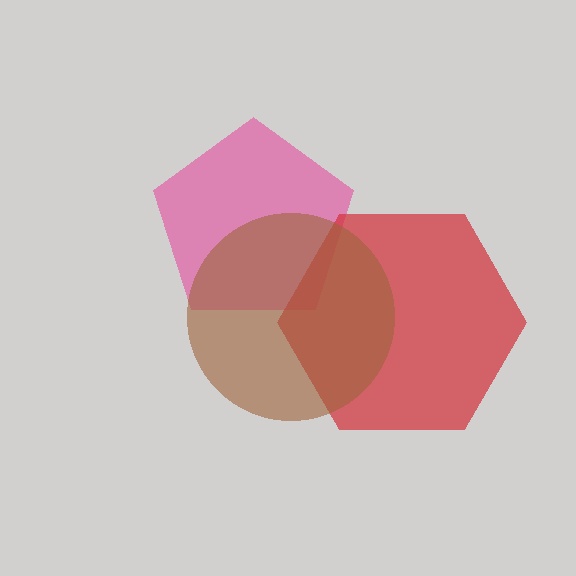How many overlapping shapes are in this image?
There are 3 overlapping shapes in the image.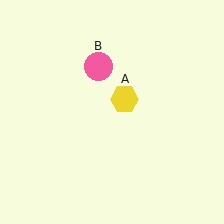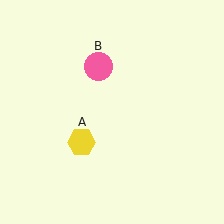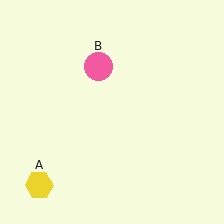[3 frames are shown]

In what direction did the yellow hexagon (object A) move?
The yellow hexagon (object A) moved down and to the left.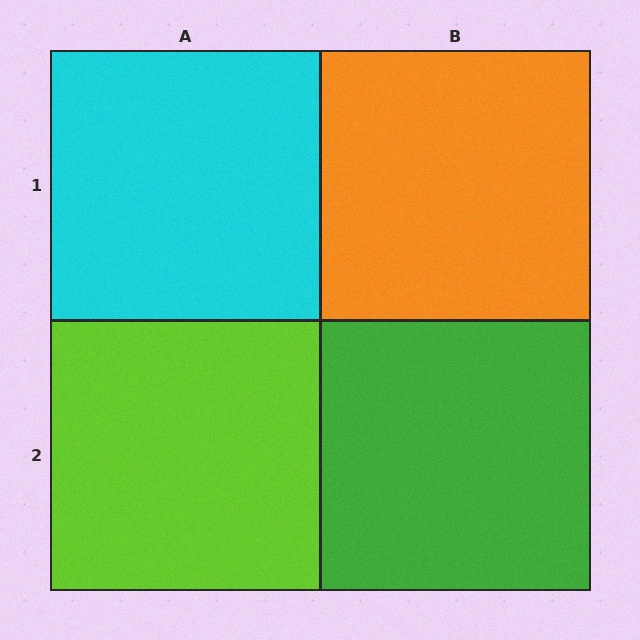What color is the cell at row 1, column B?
Orange.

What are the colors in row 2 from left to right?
Lime, green.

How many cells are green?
1 cell is green.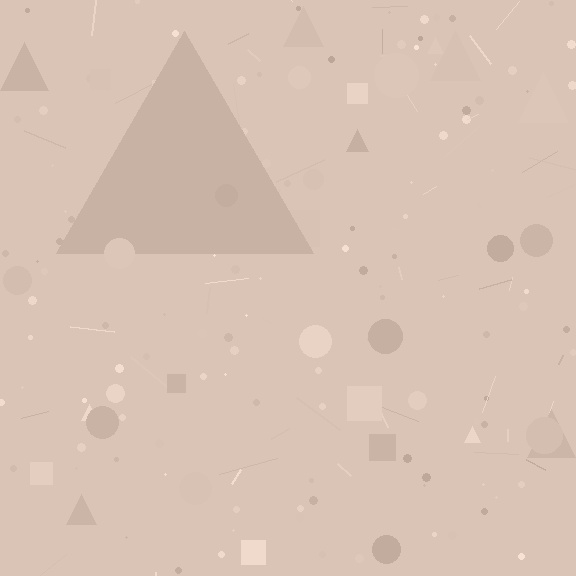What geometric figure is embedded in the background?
A triangle is embedded in the background.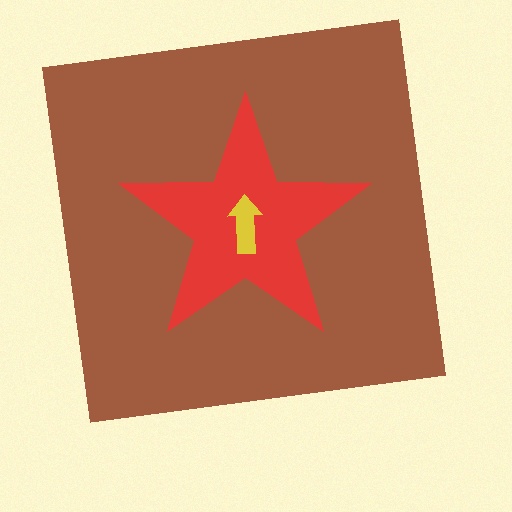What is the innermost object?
The yellow arrow.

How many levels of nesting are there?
3.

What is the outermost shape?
The brown square.